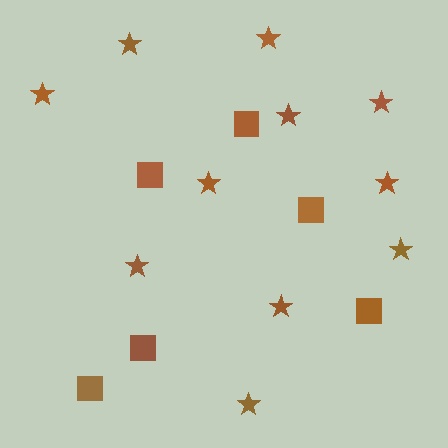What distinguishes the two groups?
There are 2 groups: one group of stars (11) and one group of squares (6).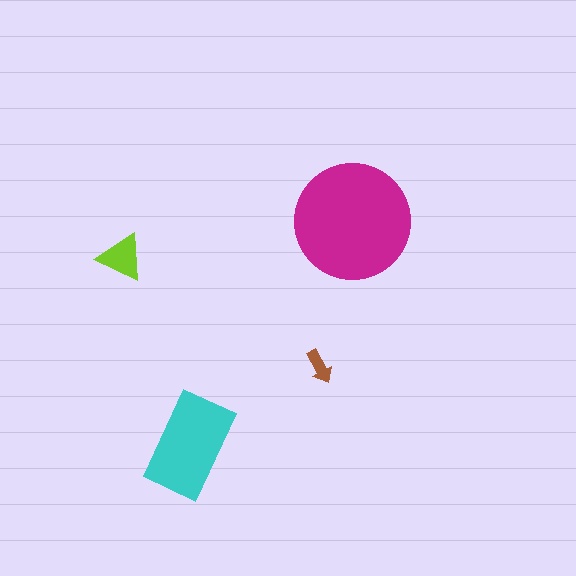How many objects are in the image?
There are 4 objects in the image.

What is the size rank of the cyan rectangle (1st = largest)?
2nd.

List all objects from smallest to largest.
The brown arrow, the lime triangle, the cyan rectangle, the magenta circle.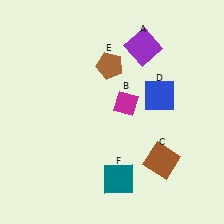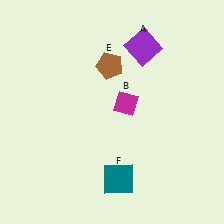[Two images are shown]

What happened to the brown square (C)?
The brown square (C) was removed in Image 2. It was in the bottom-right area of Image 1.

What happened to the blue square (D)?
The blue square (D) was removed in Image 2. It was in the top-right area of Image 1.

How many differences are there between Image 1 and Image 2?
There are 2 differences between the two images.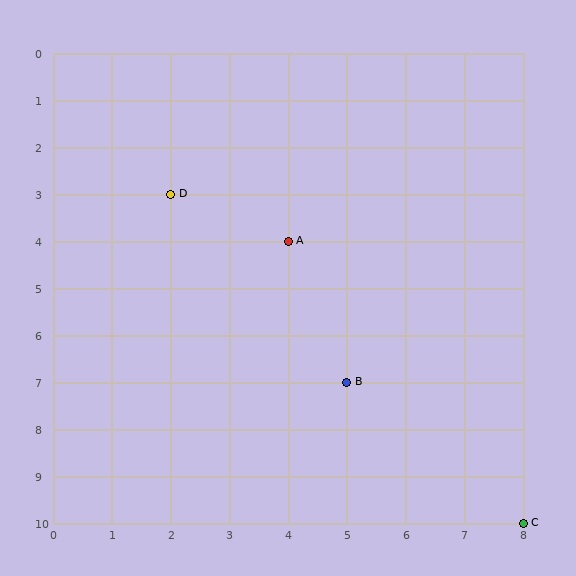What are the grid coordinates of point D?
Point D is at grid coordinates (2, 3).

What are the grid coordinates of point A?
Point A is at grid coordinates (4, 4).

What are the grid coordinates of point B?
Point B is at grid coordinates (5, 7).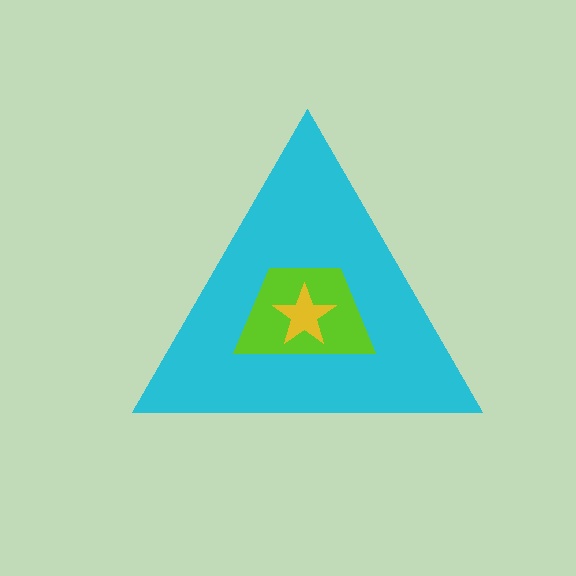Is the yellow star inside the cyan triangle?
Yes.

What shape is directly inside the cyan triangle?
The lime trapezoid.